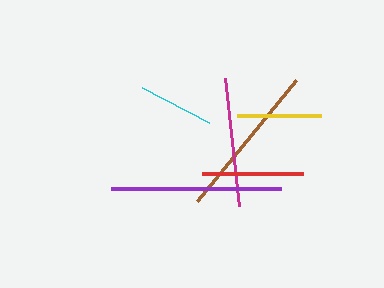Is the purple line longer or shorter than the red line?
The purple line is longer than the red line.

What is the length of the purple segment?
The purple segment is approximately 170 pixels long.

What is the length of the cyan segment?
The cyan segment is approximately 75 pixels long.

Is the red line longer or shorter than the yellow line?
The red line is longer than the yellow line.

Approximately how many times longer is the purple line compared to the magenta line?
The purple line is approximately 1.3 times the length of the magenta line.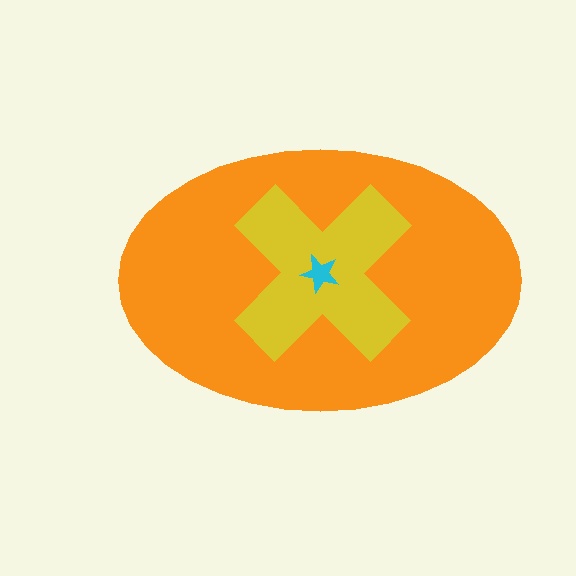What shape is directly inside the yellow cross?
The cyan star.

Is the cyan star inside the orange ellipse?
Yes.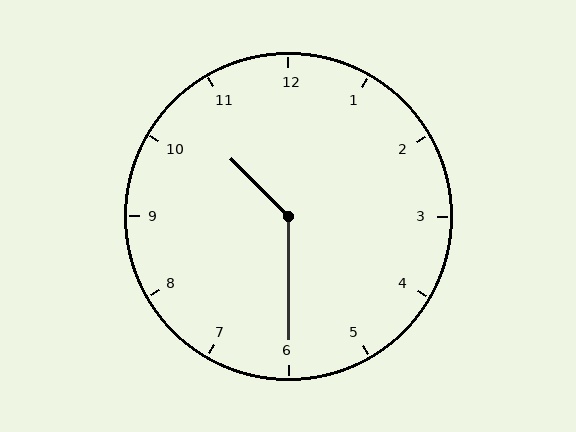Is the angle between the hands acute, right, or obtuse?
It is obtuse.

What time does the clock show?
10:30.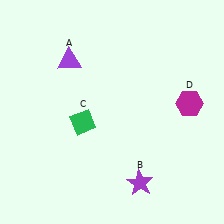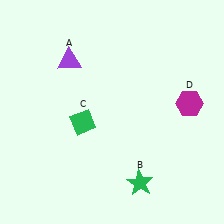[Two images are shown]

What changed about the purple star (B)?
In Image 1, B is purple. In Image 2, it changed to green.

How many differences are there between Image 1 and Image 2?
There is 1 difference between the two images.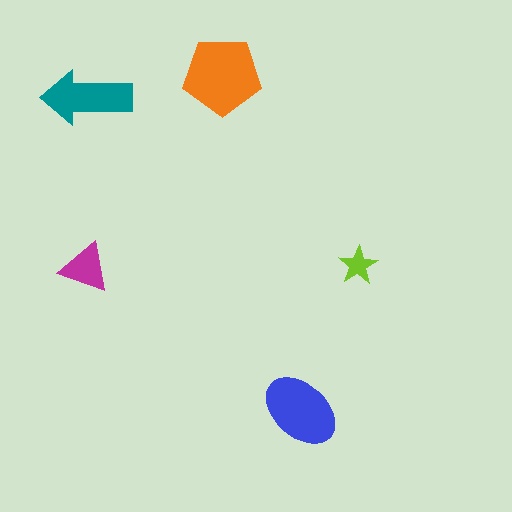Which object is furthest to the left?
The magenta triangle is leftmost.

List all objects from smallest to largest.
The lime star, the magenta triangle, the teal arrow, the blue ellipse, the orange pentagon.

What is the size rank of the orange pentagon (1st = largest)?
1st.